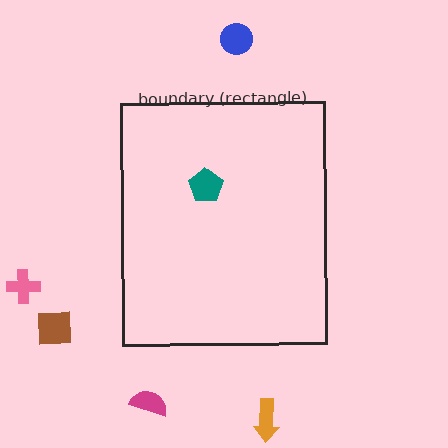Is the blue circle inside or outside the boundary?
Outside.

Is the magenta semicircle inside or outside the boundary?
Outside.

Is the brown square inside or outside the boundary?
Outside.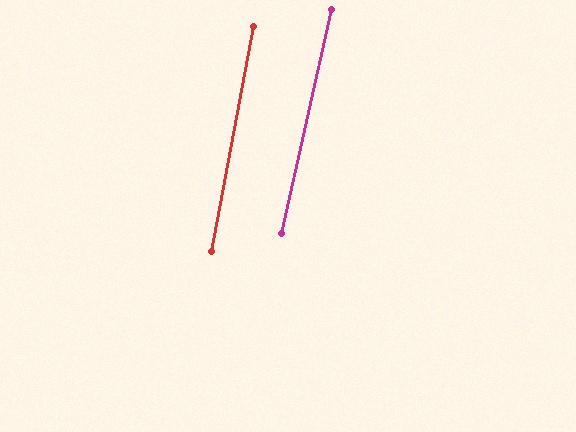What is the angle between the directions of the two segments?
Approximately 2 degrees.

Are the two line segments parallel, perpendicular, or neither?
Parallel — their directions differ by only 2.0°.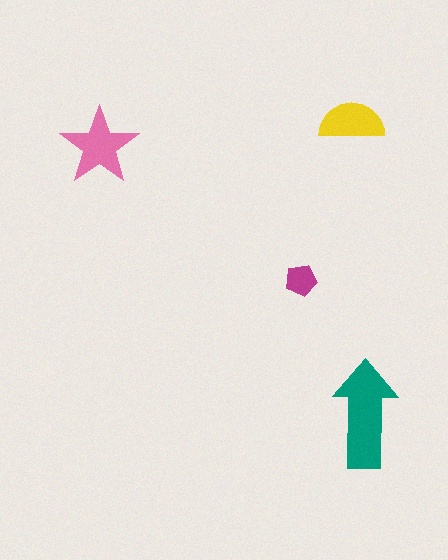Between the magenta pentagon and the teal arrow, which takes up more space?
The teal arrow.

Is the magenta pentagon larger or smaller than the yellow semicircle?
Smaller.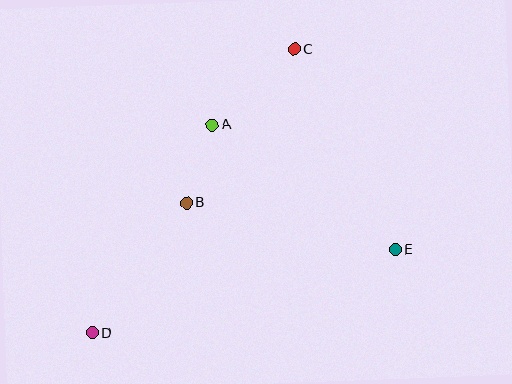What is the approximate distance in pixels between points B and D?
The distance between B and D is approximately 161 pixels.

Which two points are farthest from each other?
Points C and D are farthest from each other.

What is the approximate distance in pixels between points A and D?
The distance between A and D is approximately 240 pixels.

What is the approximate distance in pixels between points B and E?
The distance between B and E is approximately 214 pixels.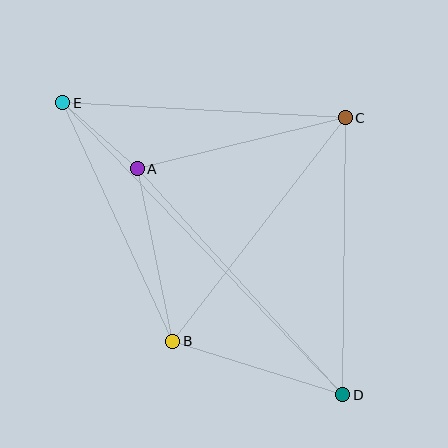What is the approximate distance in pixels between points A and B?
The distance between A and B is approximately 176 pixels.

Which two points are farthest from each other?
Points D and E are farthest from each other.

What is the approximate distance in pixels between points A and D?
The distance between A and D is approximately 305 pixels.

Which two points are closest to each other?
Points A and E are closest to each other.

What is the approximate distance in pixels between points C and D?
The distance between C and D is approximately 277 pixels.